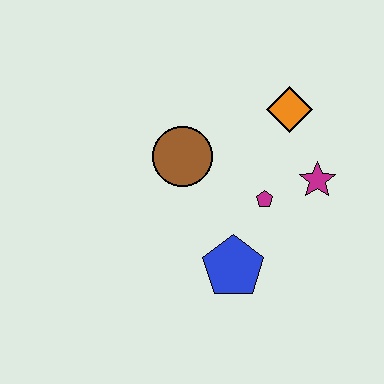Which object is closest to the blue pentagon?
The magenta pentagon is closest to the blue pentagon.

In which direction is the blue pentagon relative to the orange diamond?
The blue pentagon is below the orange diamond.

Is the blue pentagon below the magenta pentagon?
Yes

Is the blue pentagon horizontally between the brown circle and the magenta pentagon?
Yes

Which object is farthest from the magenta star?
The brown circle is farthest from the magenta star.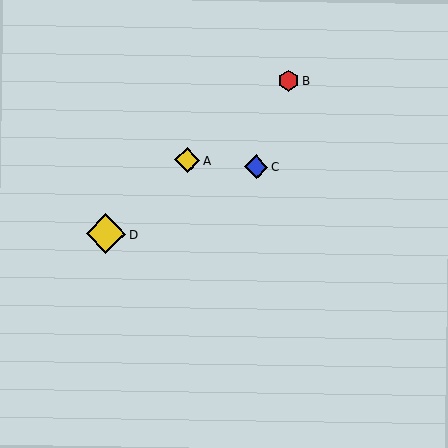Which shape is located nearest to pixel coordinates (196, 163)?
The yellow diamond (labeled A) at (187, 160) is nearest to that location.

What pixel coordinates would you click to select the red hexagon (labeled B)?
Click at (289, 81) to select the red hexagon B.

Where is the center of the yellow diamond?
The center of the yellow diamond is at (106, 234).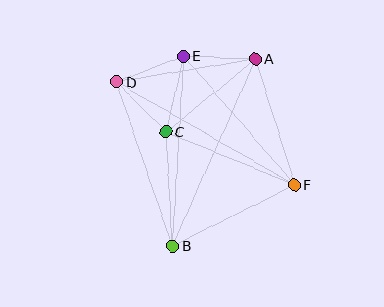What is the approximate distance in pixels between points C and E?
The distance between C and E is approximately 77 pixels.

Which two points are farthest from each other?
Points D and F are farthest from each other.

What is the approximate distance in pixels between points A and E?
The distance between A and E is approximately 72 pixels.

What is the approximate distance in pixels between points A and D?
The distance between A and D is approximately 141 pixels.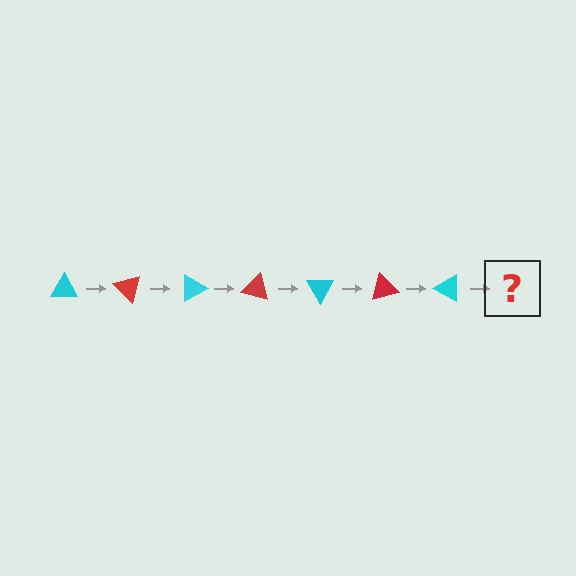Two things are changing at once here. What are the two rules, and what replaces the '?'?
The two rules are that it rotates 45 degrees each step and the color cycles through cyan and red. The '?' should be a red triangle, rotated 315 degrees from the start.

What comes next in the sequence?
The next element should be a red triangle, rotated 315 degrees from the start.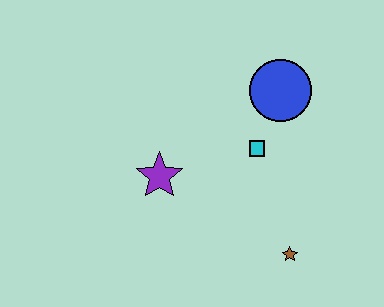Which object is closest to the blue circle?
The cyan square is closest to the blue circle.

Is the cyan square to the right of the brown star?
No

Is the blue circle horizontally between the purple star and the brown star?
Yes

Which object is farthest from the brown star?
The blue circle is farthest from the brown star.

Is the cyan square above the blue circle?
No